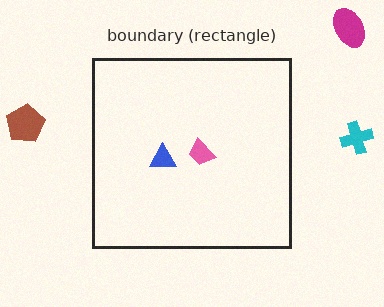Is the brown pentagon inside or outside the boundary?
Outside.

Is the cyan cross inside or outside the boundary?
Outside.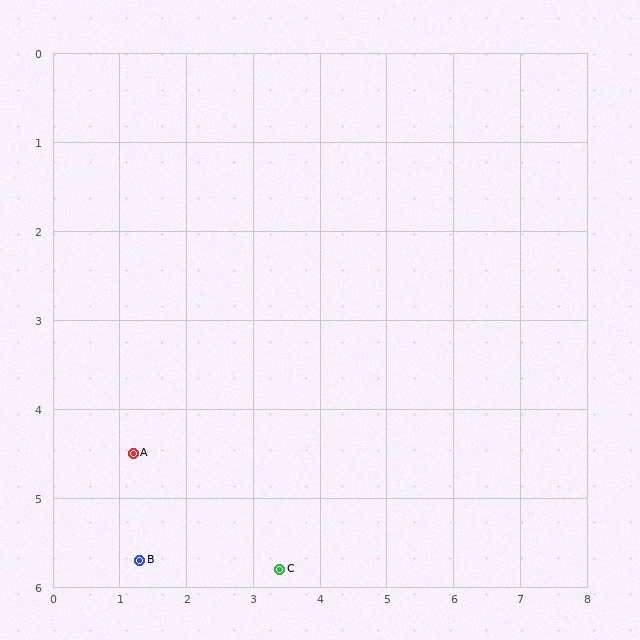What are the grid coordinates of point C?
Point C is at approximately (3.4, 5.8).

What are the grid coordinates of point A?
Point A is at approximately (1.2, 4.5).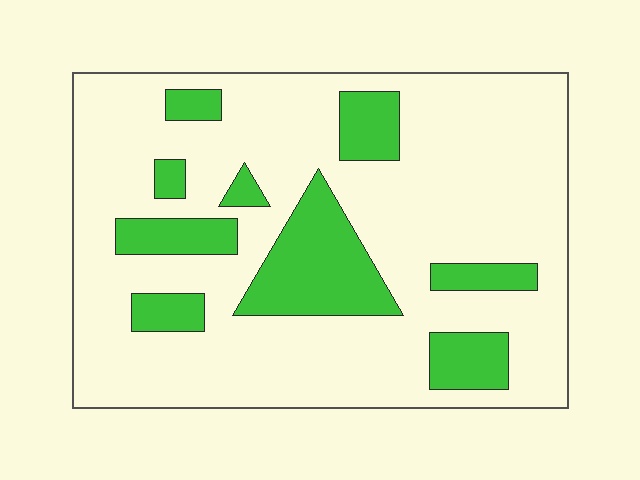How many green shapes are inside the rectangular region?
9.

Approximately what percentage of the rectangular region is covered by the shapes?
Approximately 20%.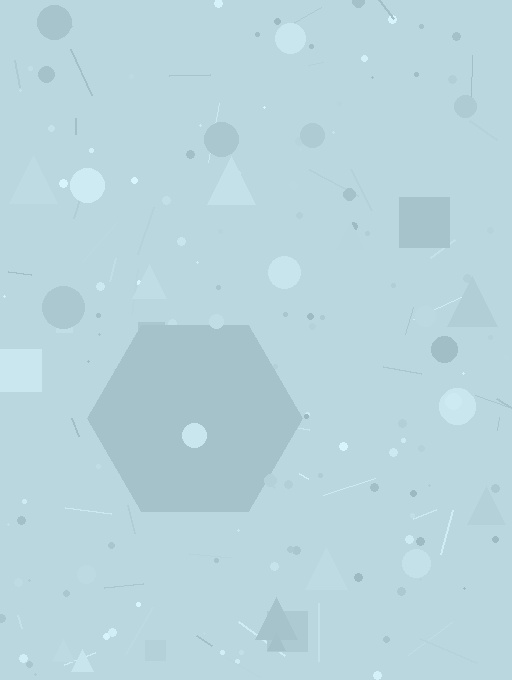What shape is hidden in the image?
A hexagon is hidden in the image.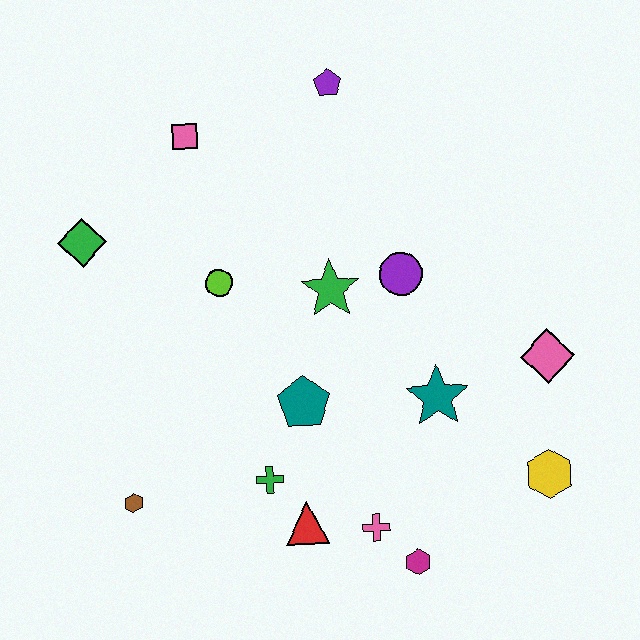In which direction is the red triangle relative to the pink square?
The red triangle is below the pink square.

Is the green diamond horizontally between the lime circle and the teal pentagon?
No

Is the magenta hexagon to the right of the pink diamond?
No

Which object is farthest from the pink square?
The yellow hexagon is farthest from the pink square.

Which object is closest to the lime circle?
The green star is closest to the lime circle.